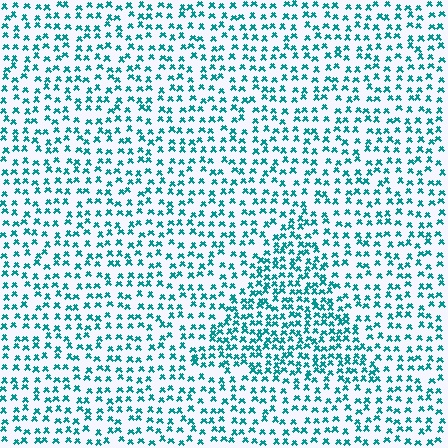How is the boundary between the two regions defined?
The boundary is defined by a change in element density (approximately 1.7x ratio). All elements are the same color, size, and shape.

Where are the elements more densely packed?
The elements are more densely packed inside the triangle boundary.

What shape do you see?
I see a triangle.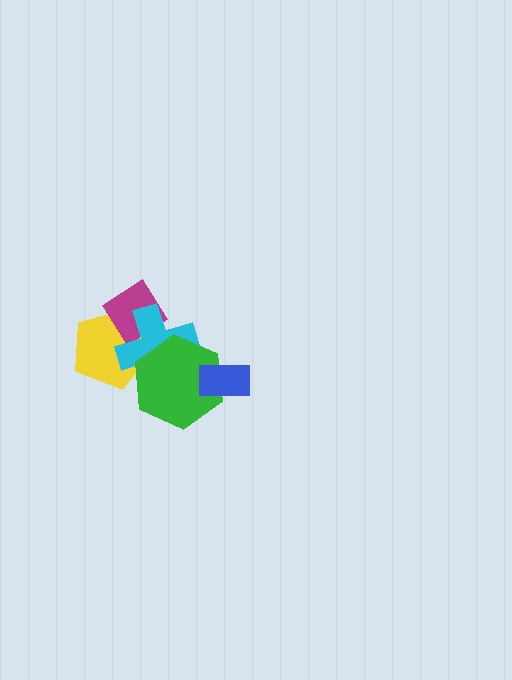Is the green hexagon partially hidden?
Yes, it is partially covered by another shape.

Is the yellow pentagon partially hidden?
Yes, it is partially covered by another shape.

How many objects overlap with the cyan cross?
3 objects overlap with the cyan cross.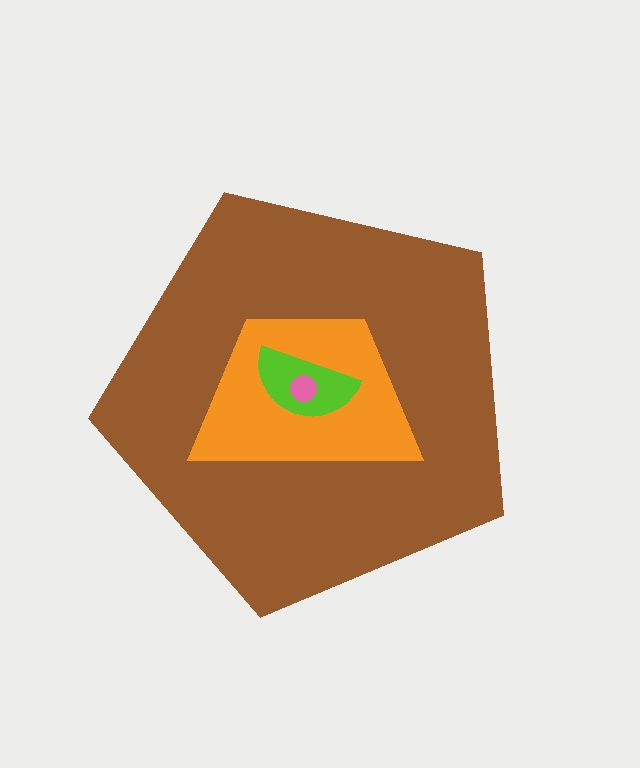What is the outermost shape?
The brown pentagon.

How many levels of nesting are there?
4.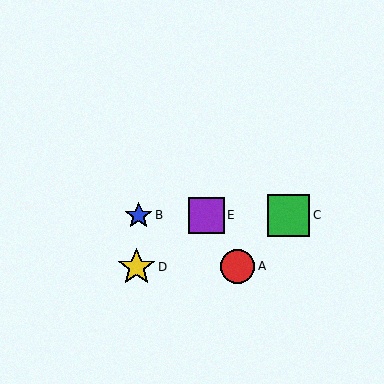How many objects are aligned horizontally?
3 objects (B, C, E) are aligned horizontally.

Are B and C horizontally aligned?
Yes, both are at y≈215.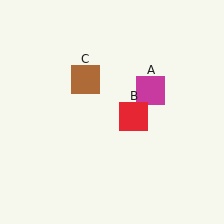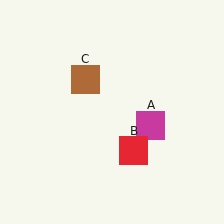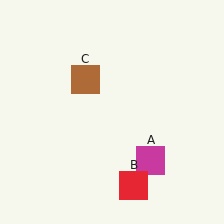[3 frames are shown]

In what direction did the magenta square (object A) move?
The magenta square (object A) moved down.